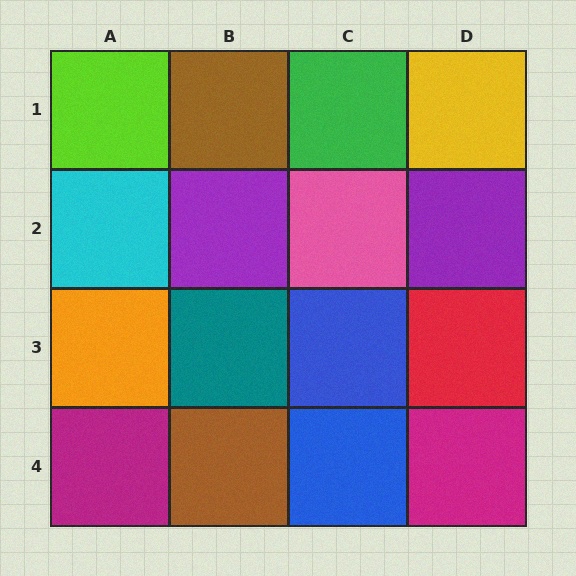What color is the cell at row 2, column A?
Cyan.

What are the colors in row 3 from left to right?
Orange, teal, blue, red.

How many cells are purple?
2 cells are purple.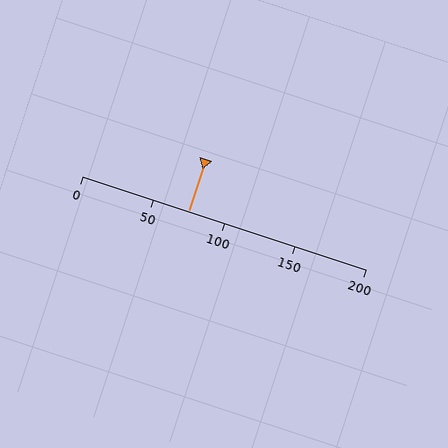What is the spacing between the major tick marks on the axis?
The major ticks are spaced 50 apart.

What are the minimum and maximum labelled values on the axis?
The axis runs from 0 to 200.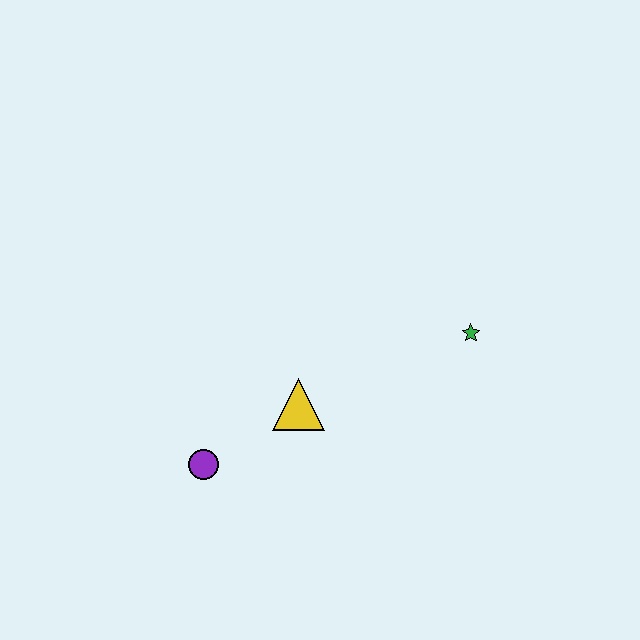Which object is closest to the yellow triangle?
The purple circle is closest to the yellow triangle.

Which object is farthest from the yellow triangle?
The green star is farthest from the yellow triangle.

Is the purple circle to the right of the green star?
No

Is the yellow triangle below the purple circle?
No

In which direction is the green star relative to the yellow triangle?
The green star is to the right of the yellow triangle.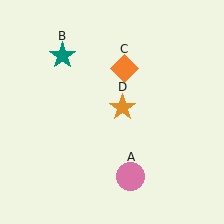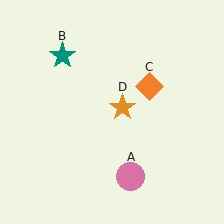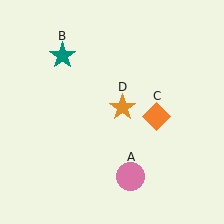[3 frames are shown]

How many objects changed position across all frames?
1 object changed position: orange diamond (object C).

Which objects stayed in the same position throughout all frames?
Pink circle (object A) and teal star (object B) and orange star (object D) remained stationary.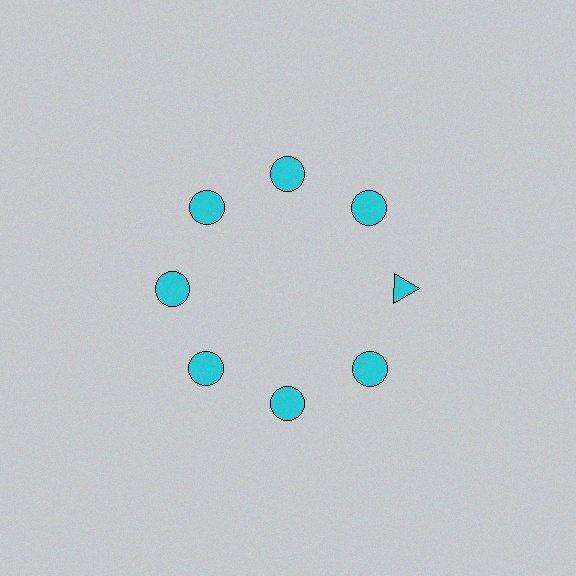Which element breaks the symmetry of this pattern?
The cyan triangle at roughly the 3 o'clock position breaks the symmetry. All other shapes are cyan circles.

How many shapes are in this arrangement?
There are 8 shapes arranged in a ring pattern.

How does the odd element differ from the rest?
It has a different shape: triangle instead of circle.